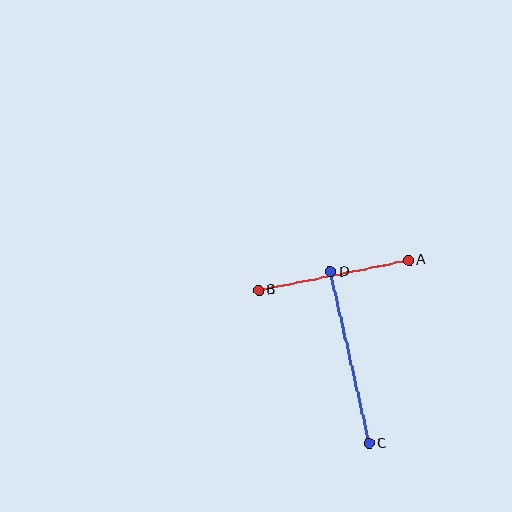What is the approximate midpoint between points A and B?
The midpoint is at approximately (334, 275) pixels.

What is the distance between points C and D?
The distance is approximately 176 pixels.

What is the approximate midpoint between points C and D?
The midpoint is at approximately (350, 358) pixels.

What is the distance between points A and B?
The distance is approximately 153 pixels.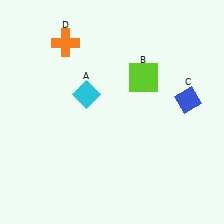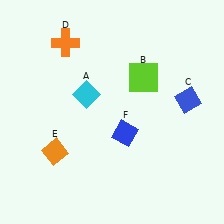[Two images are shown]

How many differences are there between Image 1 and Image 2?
There are 2 differences between the two images.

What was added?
An orange diamond (E), a blue diamond (F) were added in Image 2.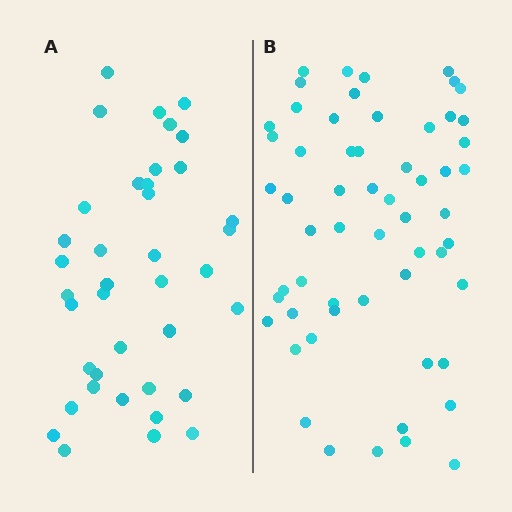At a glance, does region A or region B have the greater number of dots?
Region B (the right region) has more dots.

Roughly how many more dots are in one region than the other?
Region B has approximately 20 more dots than region A.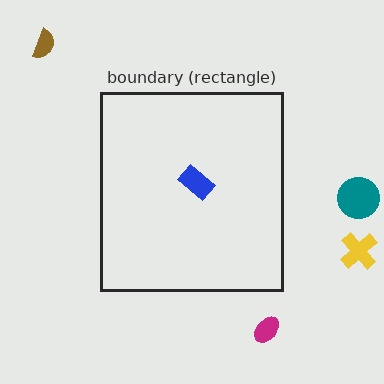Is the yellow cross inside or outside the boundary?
Outside.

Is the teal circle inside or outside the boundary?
Outside.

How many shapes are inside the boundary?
1 inside, 4 outside.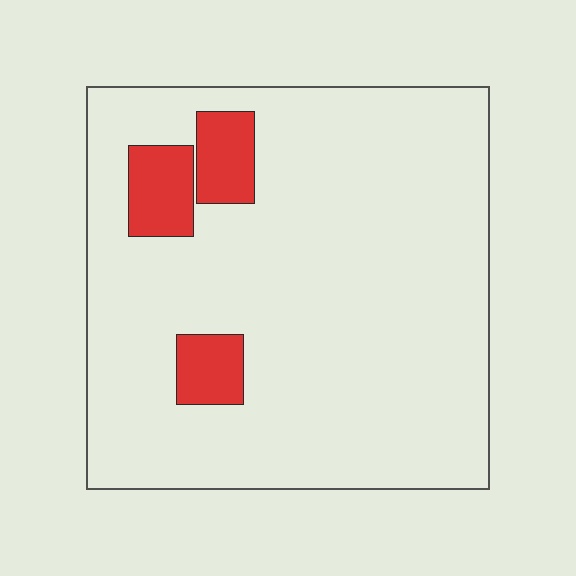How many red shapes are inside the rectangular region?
3.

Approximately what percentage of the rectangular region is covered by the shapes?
Approximately 10%.